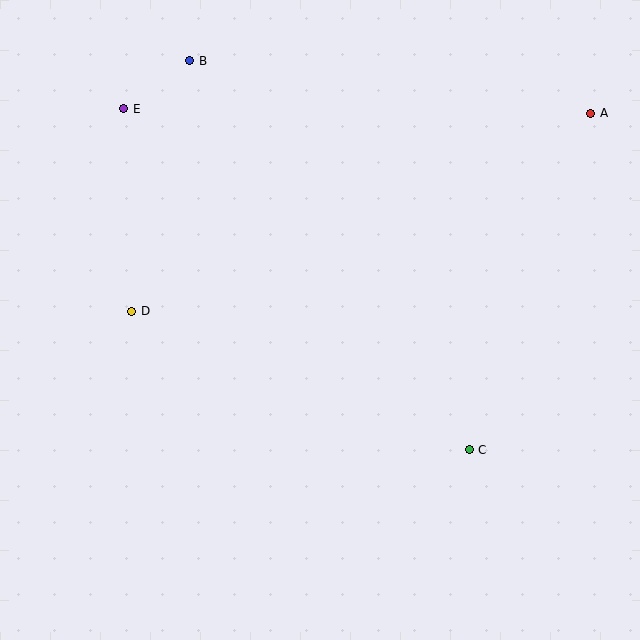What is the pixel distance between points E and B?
The distance between E and B is 82 pixels.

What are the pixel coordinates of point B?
Point B is at (190, 61).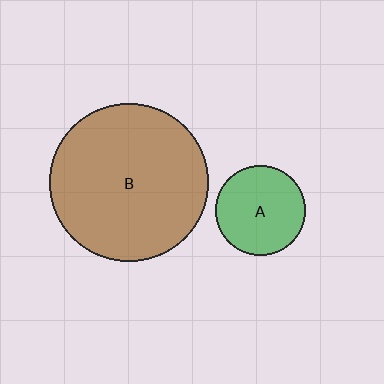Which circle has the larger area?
Circle B (brown).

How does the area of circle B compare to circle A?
Approximately 3.1 times.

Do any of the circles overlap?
No, none of the circles overlap.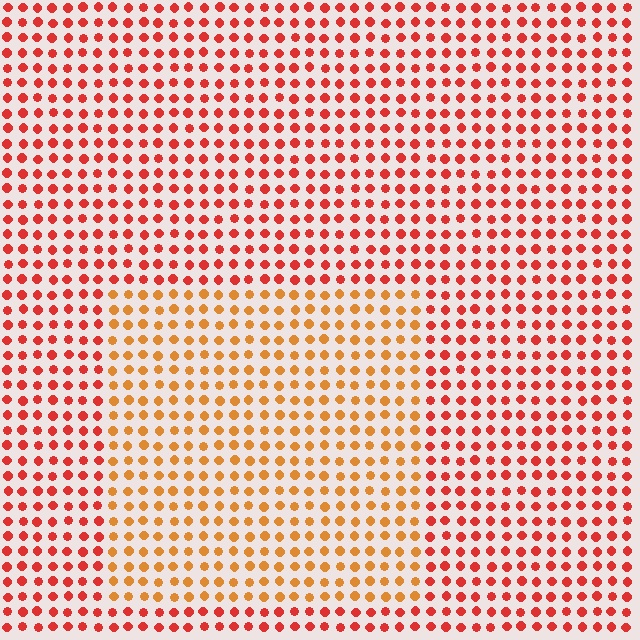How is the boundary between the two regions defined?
The boundary is defined purely by a slight shift in hue (about 31 degrees). Spacing, size, and orientation are identical on both sides.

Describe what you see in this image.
The image is filled with small red elements in a uniform arrangement. A rectangle-shaped region is visible where the elements are tinted to a slightly different hue, forming a subtle color boundary.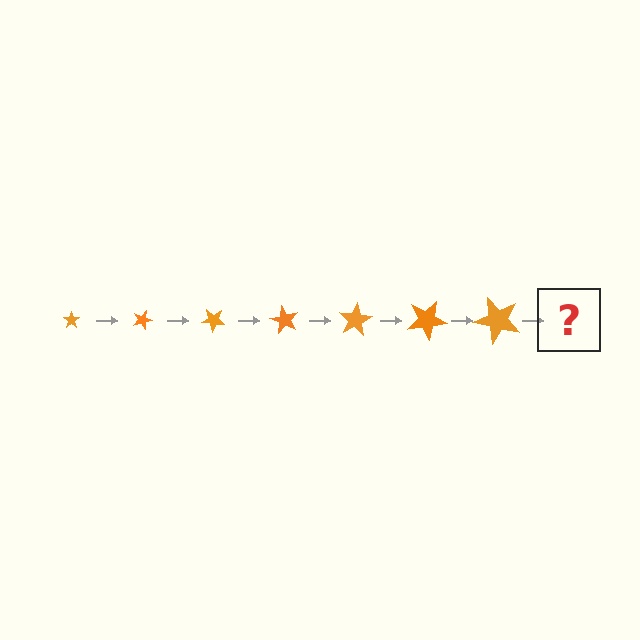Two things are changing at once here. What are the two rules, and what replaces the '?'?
The two rules are that the star grows larger each step and it rotates 20 degrees each step. The '?' should be a star, larger than the previous one and rotated 140 degrees from the start.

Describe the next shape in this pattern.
It should be a star, larger than the previous one and rotated 140 degrees from the start.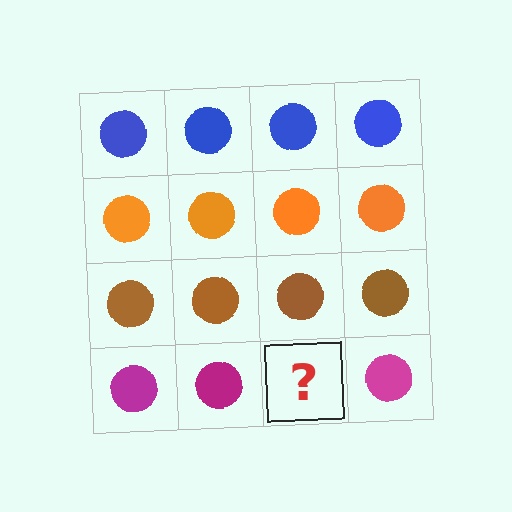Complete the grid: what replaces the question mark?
The question mark should be replaced with a magenta circle.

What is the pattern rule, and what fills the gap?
The rule is that each row has a consistent color. The gap should be filled with a magenta circle.